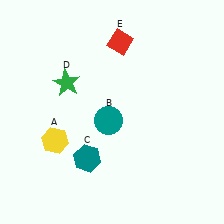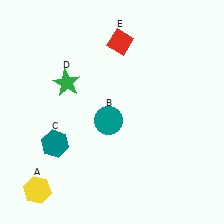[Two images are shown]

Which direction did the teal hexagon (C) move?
The teal hexagon (C) moved left.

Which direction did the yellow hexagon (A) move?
The yellow hexagon (A) moved down.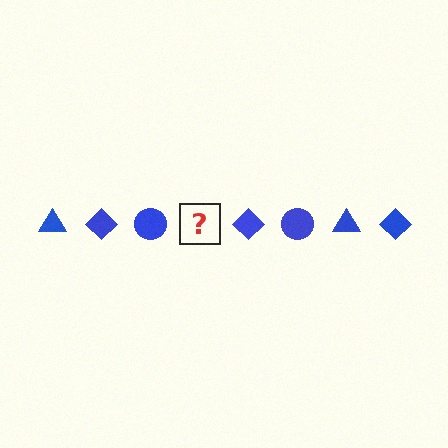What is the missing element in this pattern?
The missing element is a blue triangle.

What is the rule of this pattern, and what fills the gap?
The rule is that the pattern cycles through triangle, diamond, circle shapes in blue. The gap should be filled with a blue triangle.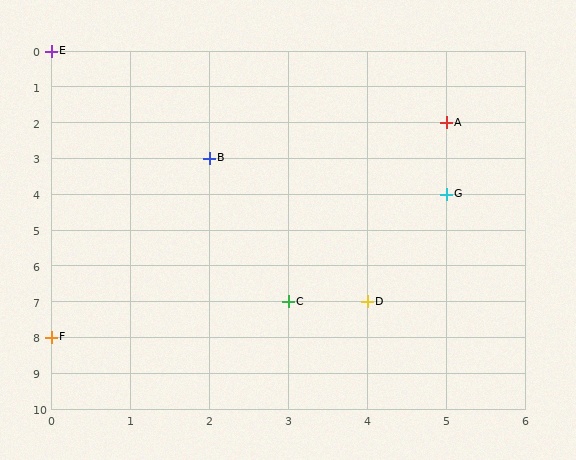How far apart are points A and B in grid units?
Points A and B are 3 columns and 1 row apart (about 3.2 grid units diagonally).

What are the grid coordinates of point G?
Point G is at grid coordinates (5, 4).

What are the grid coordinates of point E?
Point E is at grid coordinates (0, 0).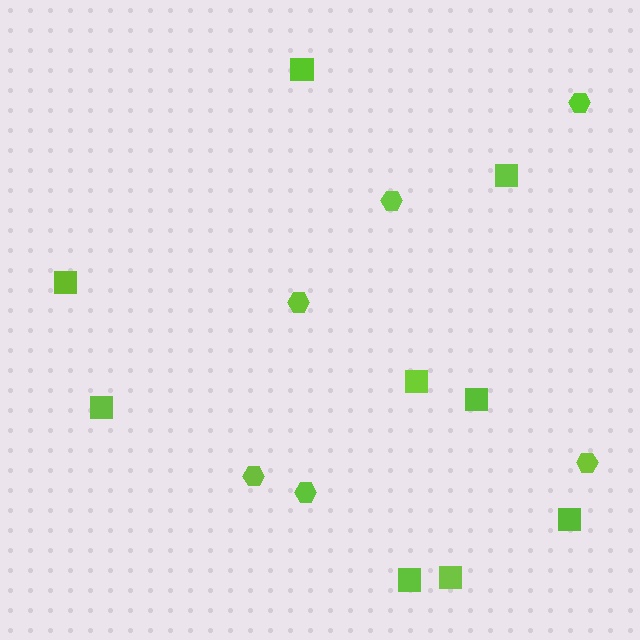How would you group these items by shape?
There are 2 groups: one group of hexagons (6) and one group of squares (9).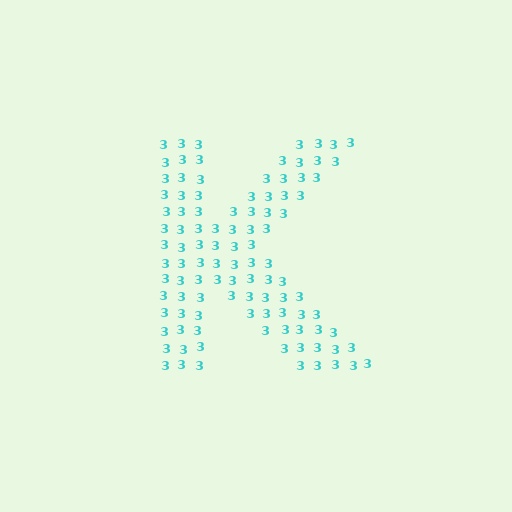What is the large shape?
The large shape is the letter K.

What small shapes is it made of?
It is made of small digit 3's.